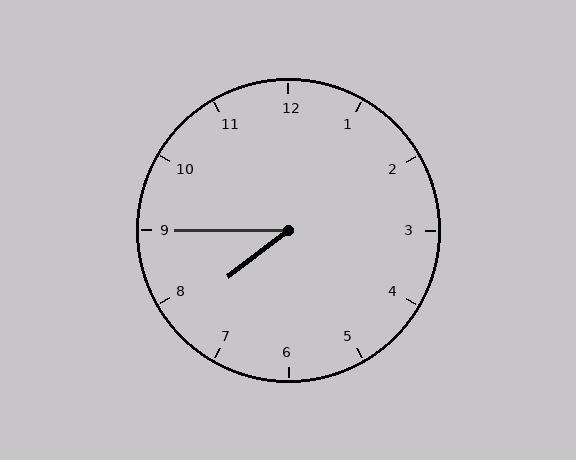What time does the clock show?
7:45.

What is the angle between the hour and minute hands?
Approximately 38 degrees.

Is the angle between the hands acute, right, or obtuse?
It is acute.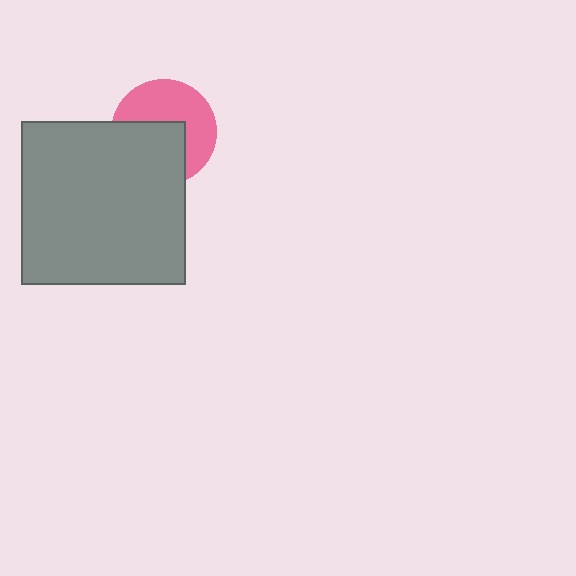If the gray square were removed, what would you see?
You would see the complete pink circle.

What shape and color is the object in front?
The object in front is a gray square.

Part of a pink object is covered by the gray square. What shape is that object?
It is a circle.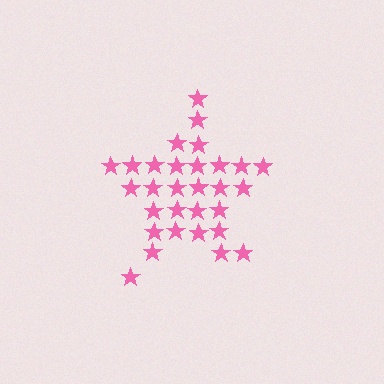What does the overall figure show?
The overall figure shows a star.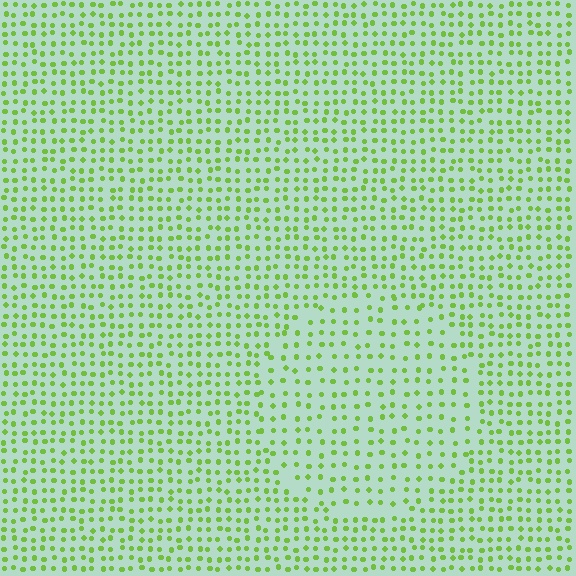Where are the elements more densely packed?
The elements are more densely packed outside the circle boundary.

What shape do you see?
I see a circle.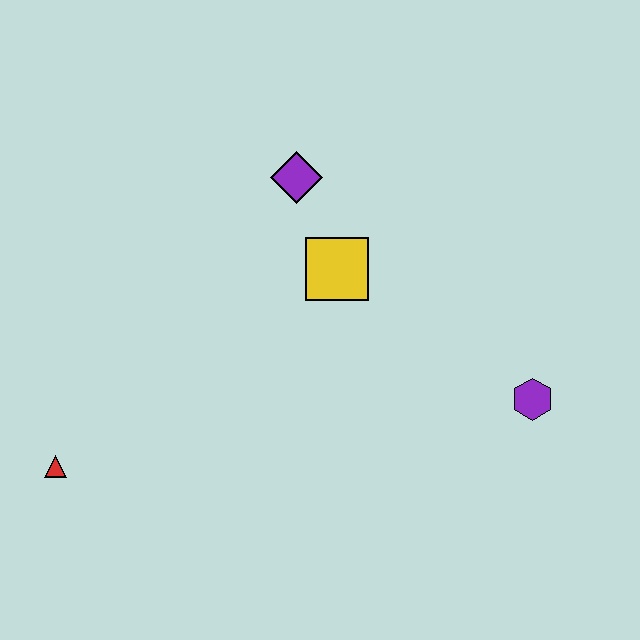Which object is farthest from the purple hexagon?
The red triangle is farthest from the purple hexagon.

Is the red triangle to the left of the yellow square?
Yes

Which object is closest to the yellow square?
The purple diamond is closest to the yellow square.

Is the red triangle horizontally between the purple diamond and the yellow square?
No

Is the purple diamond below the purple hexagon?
No